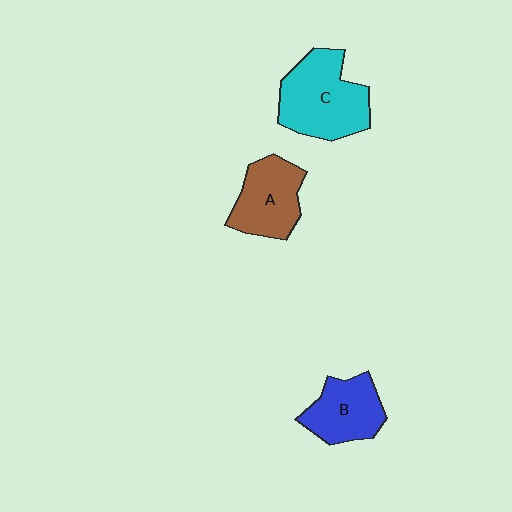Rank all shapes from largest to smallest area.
From largest to smallest: C (cyan), A (brown), B (blue).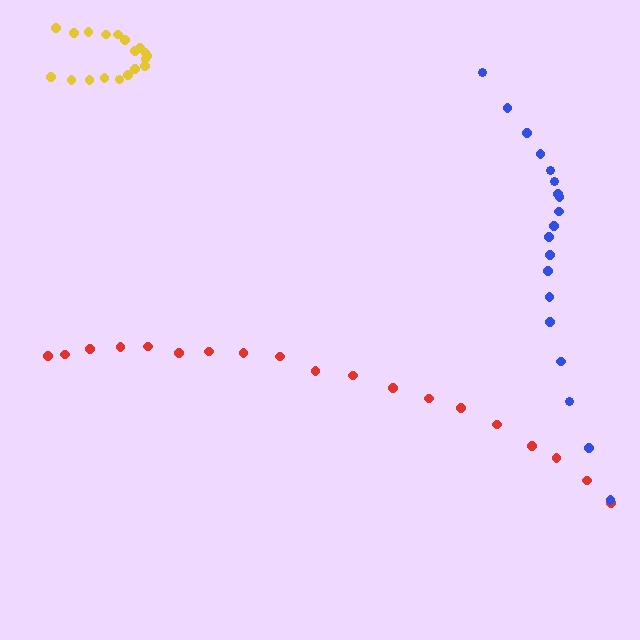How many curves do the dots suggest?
There are 3 distinct paths.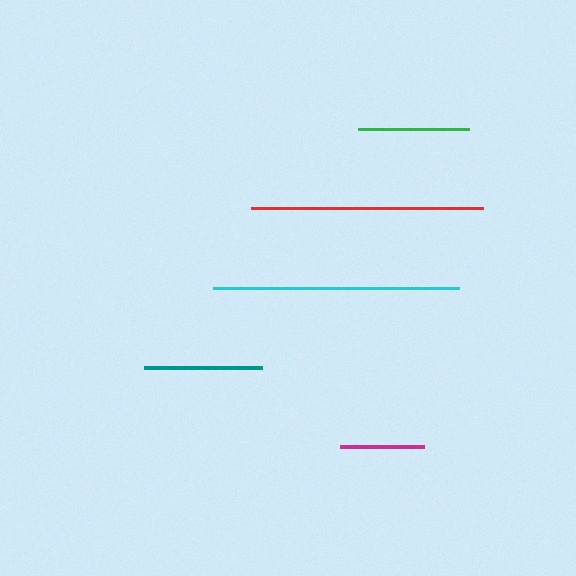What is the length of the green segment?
The green segment is approximately 111 pixels long.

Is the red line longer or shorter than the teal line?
The red line is longer than the teal line.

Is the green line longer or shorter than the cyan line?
The cyan line is longer than the green line.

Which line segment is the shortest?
The magenta line is the shortest at approximately 84 pixels.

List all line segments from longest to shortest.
From longest to shortest: cyan, red, teal, green, magenta.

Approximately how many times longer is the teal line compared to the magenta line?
The teal line is approximately 1.4 times the length of the magenta line.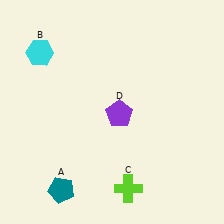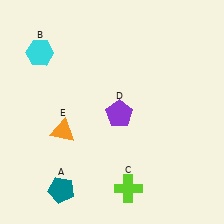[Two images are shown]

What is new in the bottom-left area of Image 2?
An orange triangle (E) was added in the bottom-left area of Image 2.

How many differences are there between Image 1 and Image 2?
There is 1 difference between the two images.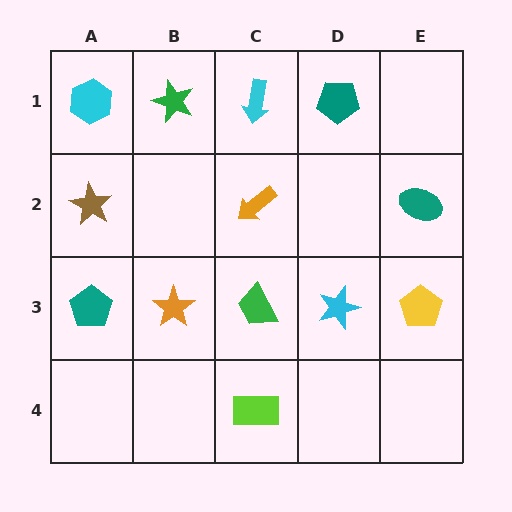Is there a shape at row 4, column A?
No, that cell is empty.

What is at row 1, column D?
A teal pentagon.